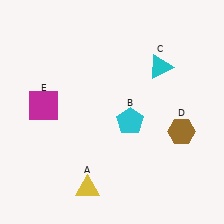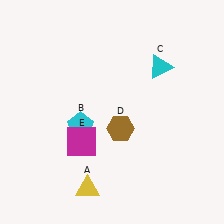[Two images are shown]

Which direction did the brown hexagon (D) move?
The brown hexagon (D) moved left.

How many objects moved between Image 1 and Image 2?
3 objects moved between the two images.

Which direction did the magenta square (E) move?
The magenta square (E) moved right.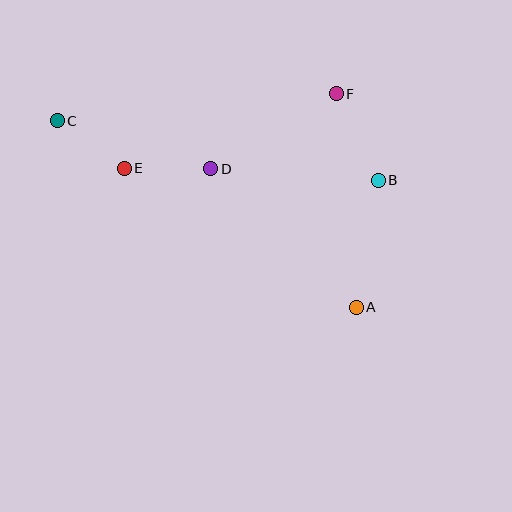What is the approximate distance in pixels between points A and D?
The distance between A and D is approximately 201 pixels.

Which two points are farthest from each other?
Points A and C are farthest from each other.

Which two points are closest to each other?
Points C and E are closest to each other.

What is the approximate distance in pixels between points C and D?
The distance between C and D is approximately 161 pixels.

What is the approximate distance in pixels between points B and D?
The distance between B and D is approximately 168 pixels.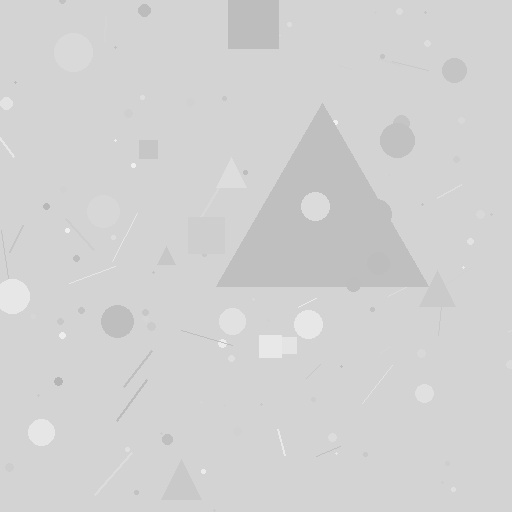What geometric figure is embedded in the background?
A triangle is embedded in the background.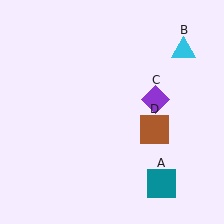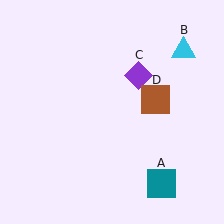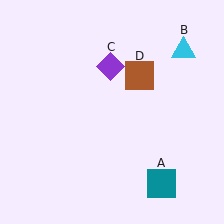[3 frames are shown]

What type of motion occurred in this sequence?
The purple diamond (object C), brown square (object D) rotated counterclockwise around the center of the scene.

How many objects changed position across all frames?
2 objects changed position: purple diamond (object C), brown square (object D).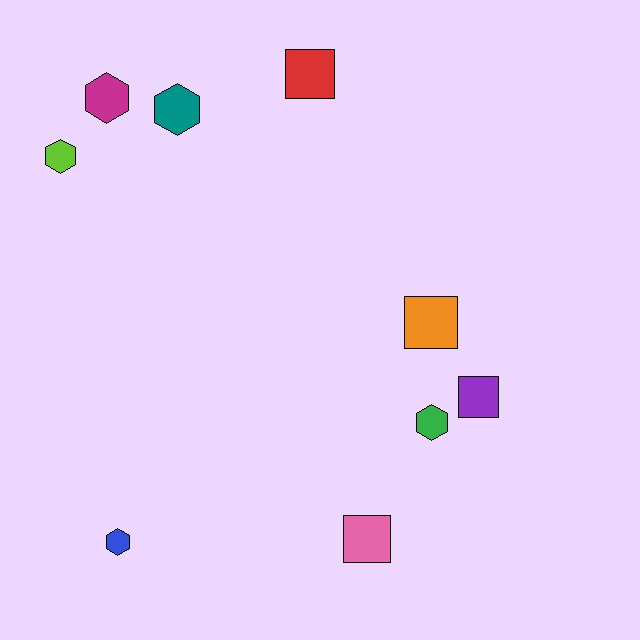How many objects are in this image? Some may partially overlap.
There are 9 objects.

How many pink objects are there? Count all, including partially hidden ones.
There is 1 pink object.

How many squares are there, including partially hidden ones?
There are 4 squares.